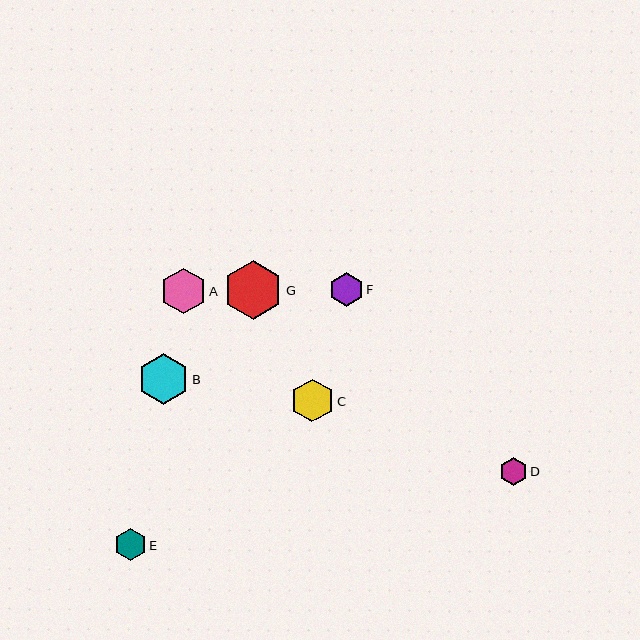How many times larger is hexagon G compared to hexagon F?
Hexagon G is approximately 1.7 times the size of hexagon F.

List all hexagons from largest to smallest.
From largest to smallest: G, B, A, C, F, E, D.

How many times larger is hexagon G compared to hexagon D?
Hexagon G is approximately 2.1 times the size of hexagon D.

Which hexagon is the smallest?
Hexagon D is the smallest with a size of approximately 28 pixels.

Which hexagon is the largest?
Hexagon G is the largest with a size of approximately 59 pixels.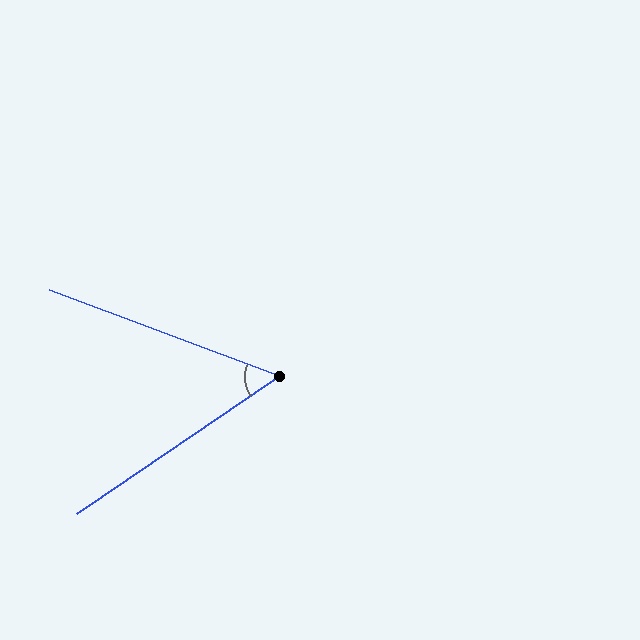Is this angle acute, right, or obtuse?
It is acute.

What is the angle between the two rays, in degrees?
Approximately 55 degrees.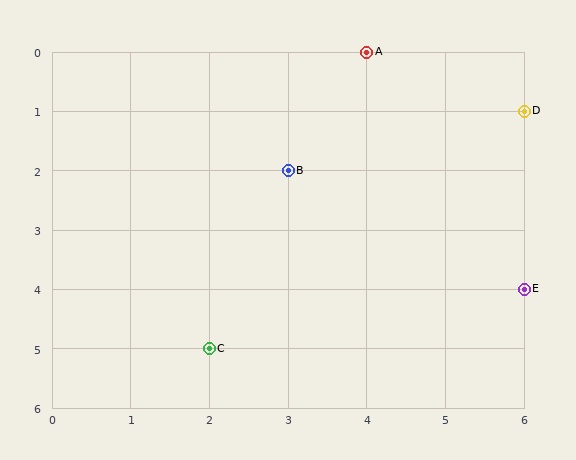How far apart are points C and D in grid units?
Points C and D are 4 columns and 4 rows apart (about 5.7 grid units diagonally).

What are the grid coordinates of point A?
Point A is at grid coordinates (4, 0).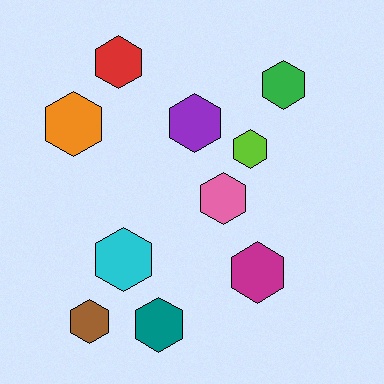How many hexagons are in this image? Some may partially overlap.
There are 10 hexagons.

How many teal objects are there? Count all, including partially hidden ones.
There is 1 teal object.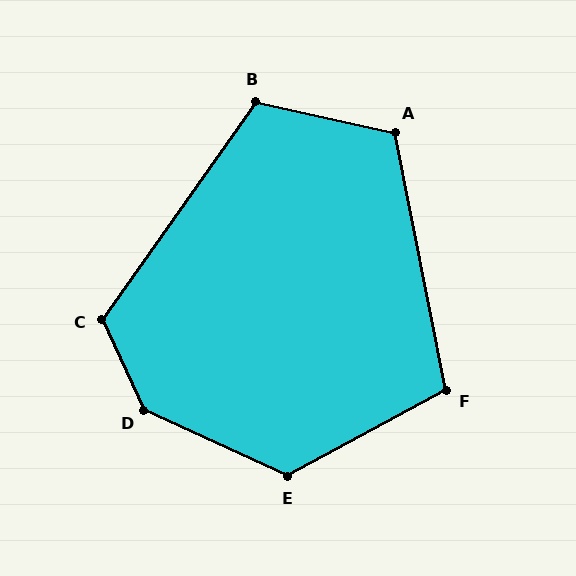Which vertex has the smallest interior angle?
F, at approximately 107 degrees.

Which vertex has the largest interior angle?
D, at approximately 140 degrees.